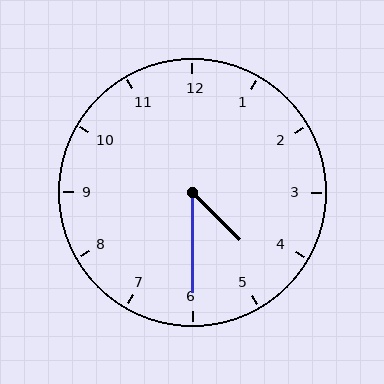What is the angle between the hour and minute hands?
Approximately 45 degrees.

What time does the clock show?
4:30.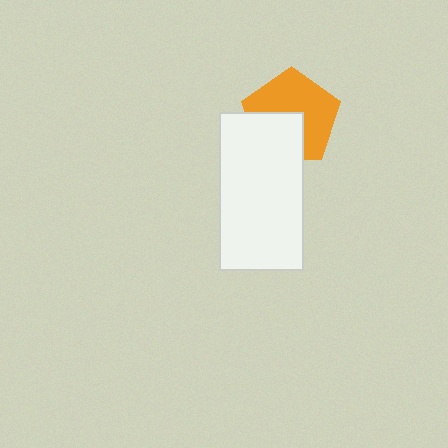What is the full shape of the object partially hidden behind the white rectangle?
The partially hidden object is an orange pentagon.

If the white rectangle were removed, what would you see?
You would see the complete orange pentagon.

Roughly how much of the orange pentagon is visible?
About half of it is visible (roughly 62%).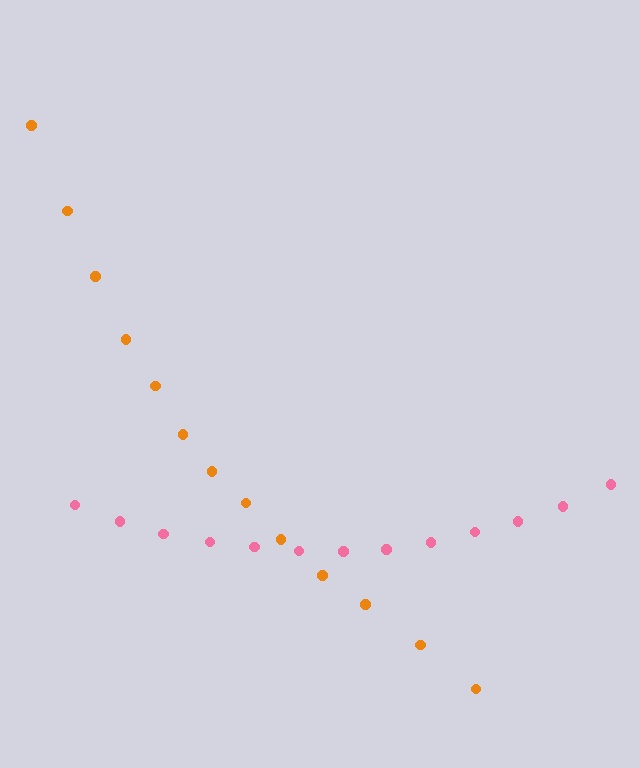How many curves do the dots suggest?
There are 2 distinct paths.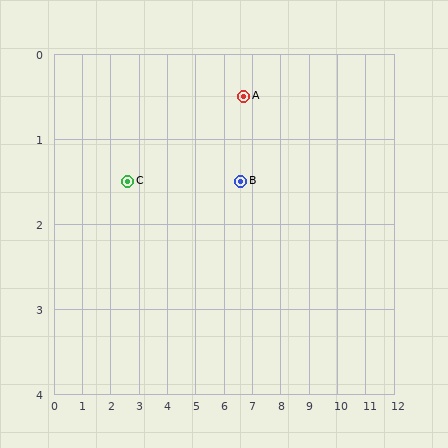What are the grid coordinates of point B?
Point B is at approximately (6.6, 1.5).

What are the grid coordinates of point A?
Point A is at approximately (6.7, 0.5).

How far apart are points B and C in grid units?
Points B and C are about 4.0 grid units apart.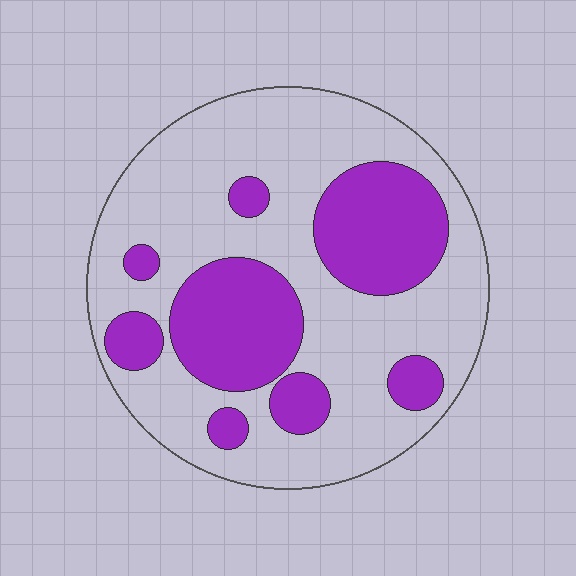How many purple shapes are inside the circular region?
8.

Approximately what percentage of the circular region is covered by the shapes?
Approximately 30%.